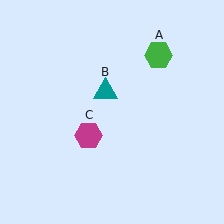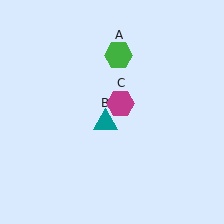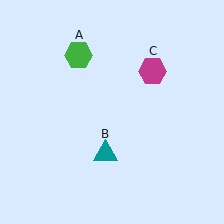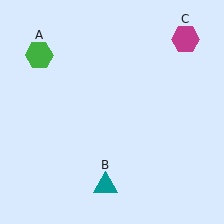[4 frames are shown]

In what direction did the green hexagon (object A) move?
The green hexagon (object A) moved left.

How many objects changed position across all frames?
3 objects changed position: green hexagon (object A), teal triangle (object B), magenta hexagon (object C).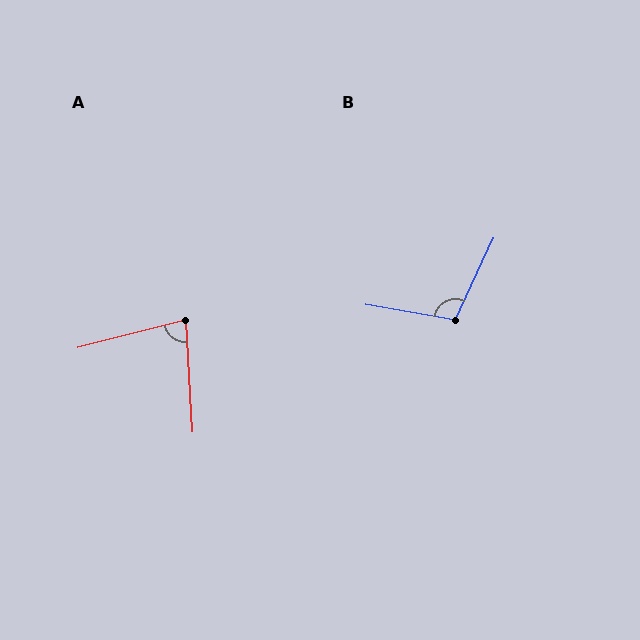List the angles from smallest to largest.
A (79°), B (105°).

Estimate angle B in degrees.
Approximately 105 degrees.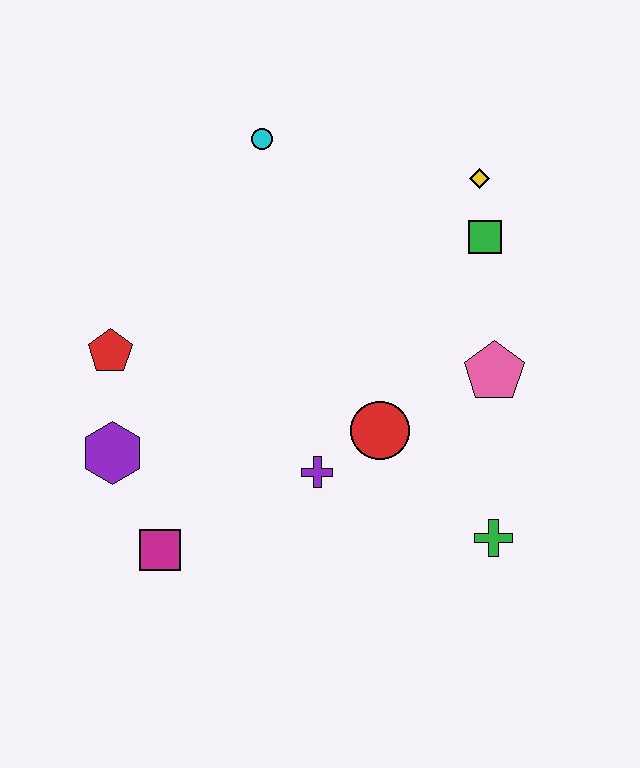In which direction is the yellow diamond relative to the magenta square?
The yellow diamond is above the magenta square.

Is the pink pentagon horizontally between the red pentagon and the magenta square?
No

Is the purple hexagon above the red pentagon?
No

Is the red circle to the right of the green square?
No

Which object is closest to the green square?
The yellow diamond is closest to the green square.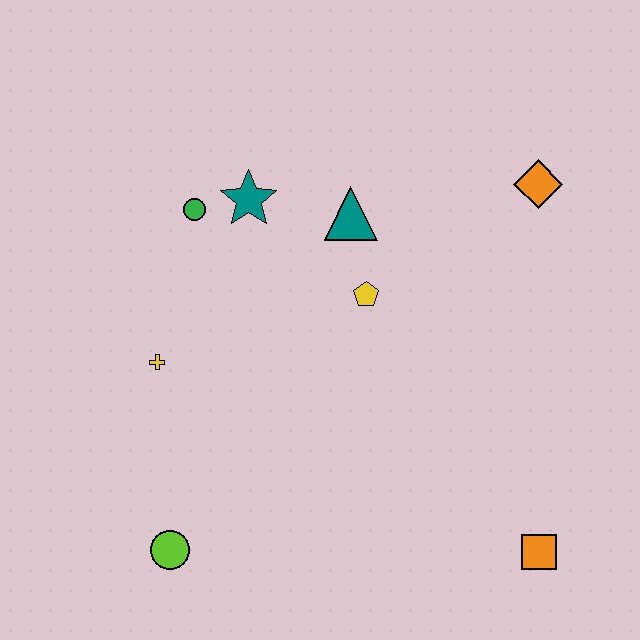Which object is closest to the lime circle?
The yellow cross is closest to the lime circle.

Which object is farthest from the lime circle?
The orange diamond is farthest from the lime circle.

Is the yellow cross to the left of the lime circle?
Yes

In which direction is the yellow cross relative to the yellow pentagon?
The yellow cross is to the left of the yellow pentagon.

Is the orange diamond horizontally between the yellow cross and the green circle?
No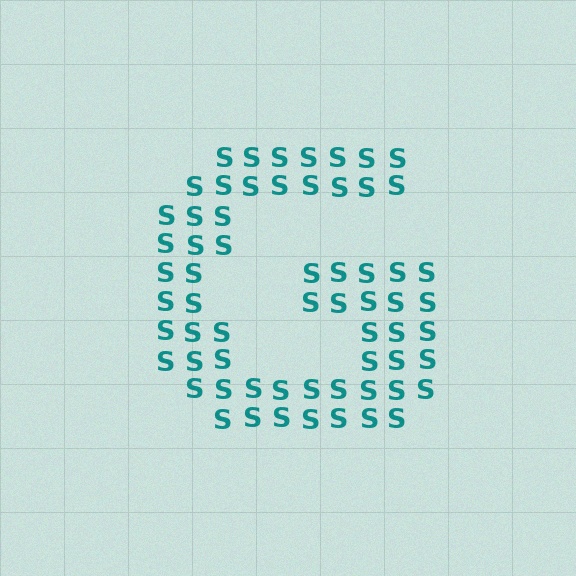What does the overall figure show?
The overall figure shows the letter G.